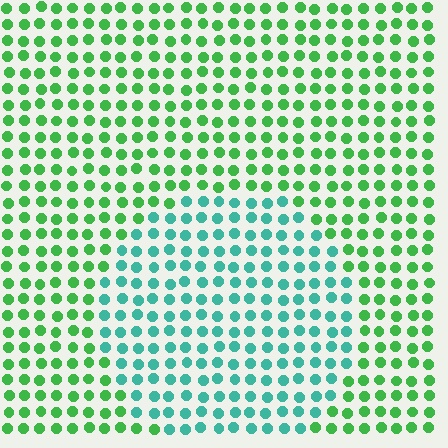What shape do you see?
I see a circle.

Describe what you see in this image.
The image is filled with small green elements in a uniform arrangement. A circle-shaped region is visible where the elements are tinted to a slightly different hue, forming a subtle color boundary.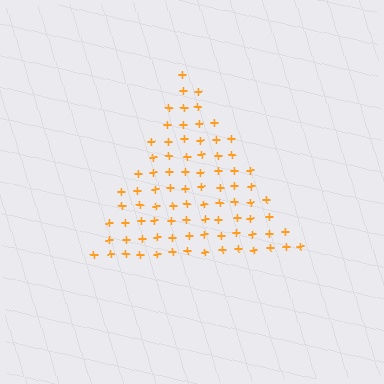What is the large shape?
The large shape is a triangle.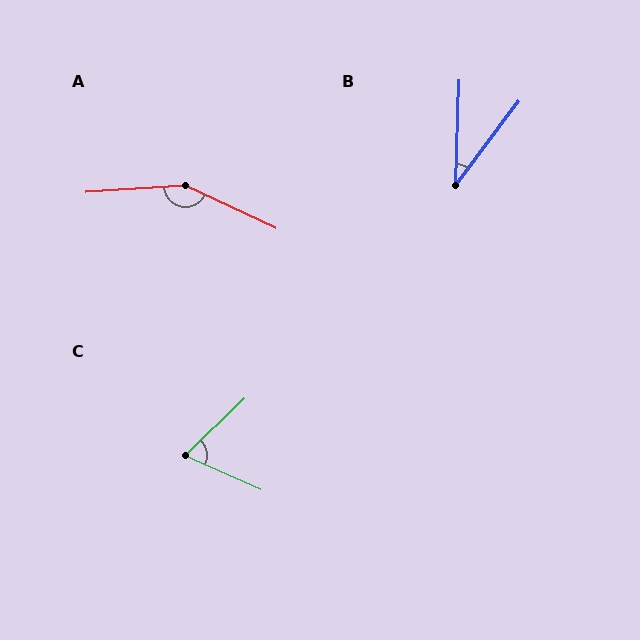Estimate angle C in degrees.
Approximately 68 degrees.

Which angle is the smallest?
B, at approximately 35 degrees.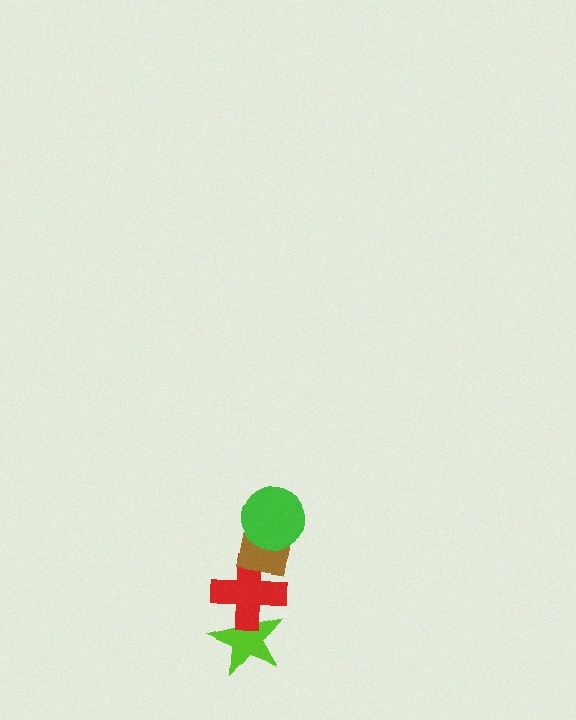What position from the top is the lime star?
The lime star is 4th from the top.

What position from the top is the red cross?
The red cross is 3rd from the top.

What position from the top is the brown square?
The brown square is 2nd from the top.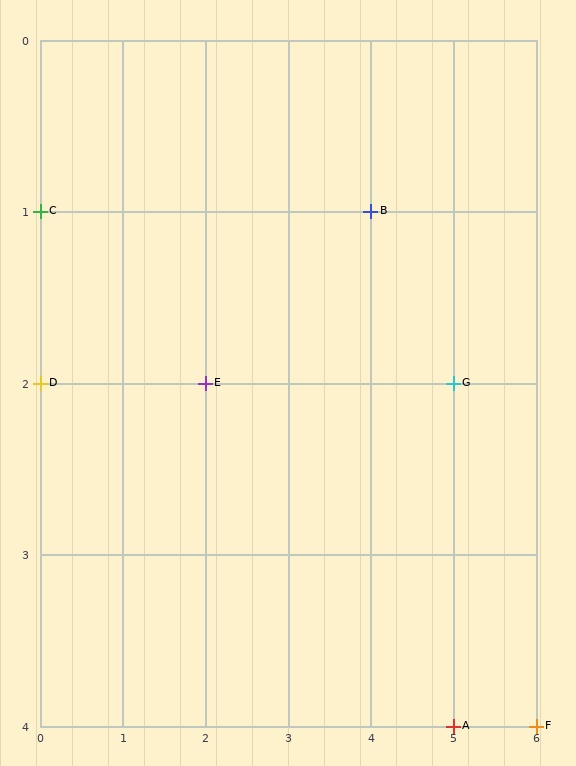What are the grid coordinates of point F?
Point F is at grid coordinates (6, 4).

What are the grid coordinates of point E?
Point E is at grid coordinates (2, 2).